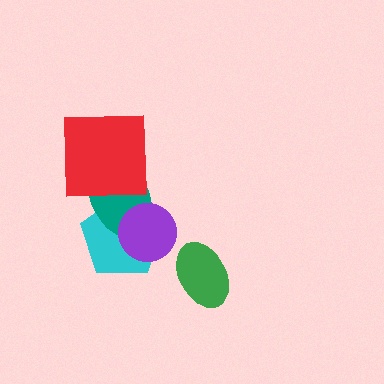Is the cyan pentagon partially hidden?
Yes, it is partially covered by another shape.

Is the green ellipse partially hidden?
No, no other shape covers it.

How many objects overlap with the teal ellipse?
3 objects overlap with the teal ellipse.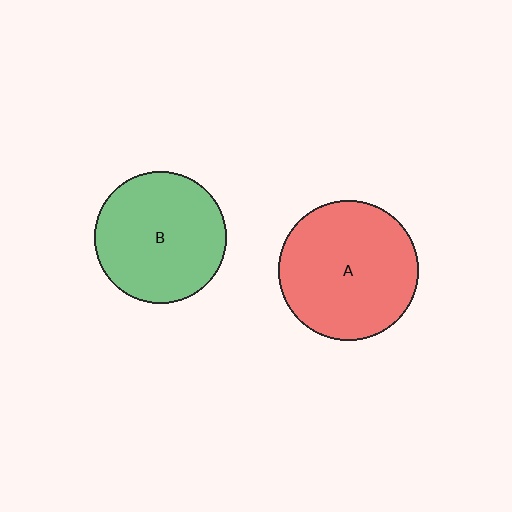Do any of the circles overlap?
No, none of the circles overlap.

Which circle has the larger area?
Circle A (red).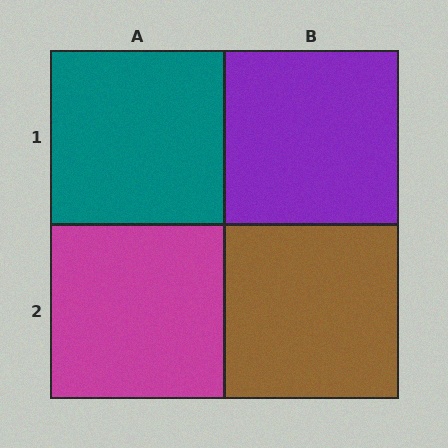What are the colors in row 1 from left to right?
Teal, purple.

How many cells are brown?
1 cell is brown.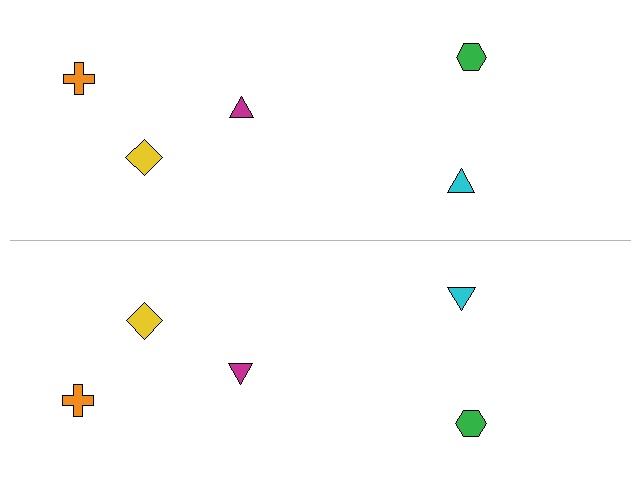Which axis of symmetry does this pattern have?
The pattern has a horizontal axis of symmetry running through the center of the image.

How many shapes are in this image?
There are 10 shapes in this image.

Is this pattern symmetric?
Yes, this pattern has bilateral (reflection) symmetry.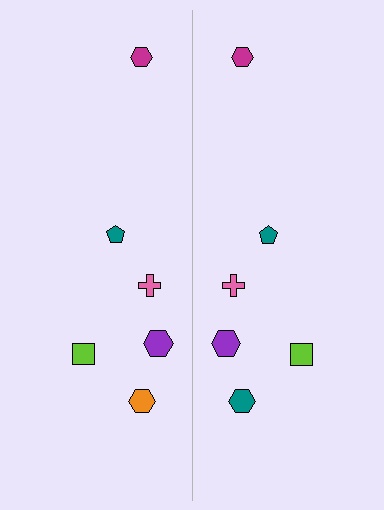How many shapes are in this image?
There are 12 shapes in this image.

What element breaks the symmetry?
The teal hexagon on the right side breaks the symmetry — its mirror counterpart is orange.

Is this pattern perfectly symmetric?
No, the pattern is not perfectly symmetric. The teal hexagon on the right side breaks the symmetry — its mirror counterpart is orange.